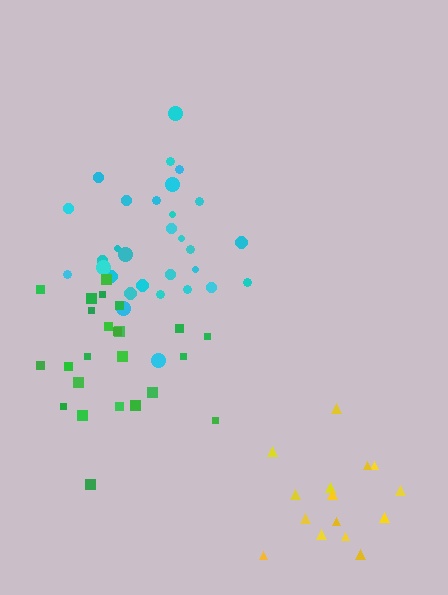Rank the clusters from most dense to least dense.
cyan, green, yellow.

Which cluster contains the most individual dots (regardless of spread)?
Cyan (30).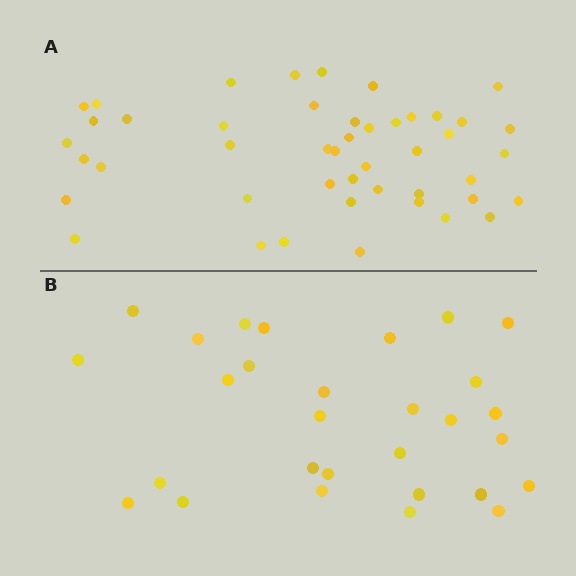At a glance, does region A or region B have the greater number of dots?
Region A (the top region) has more dots.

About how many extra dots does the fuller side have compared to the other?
Region A has approximately 15 more dots than region B.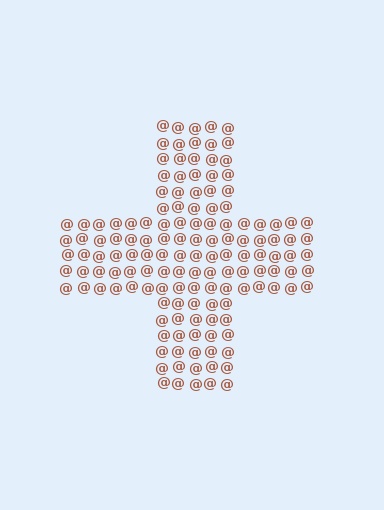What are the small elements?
The small elements are at signs.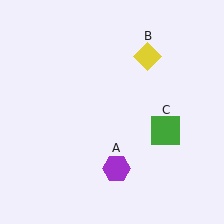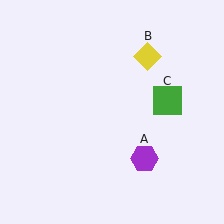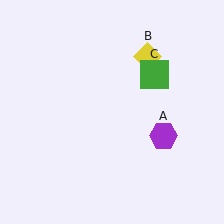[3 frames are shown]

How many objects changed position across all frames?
2 objects changed position: purple hexagon (object A), green square (object C).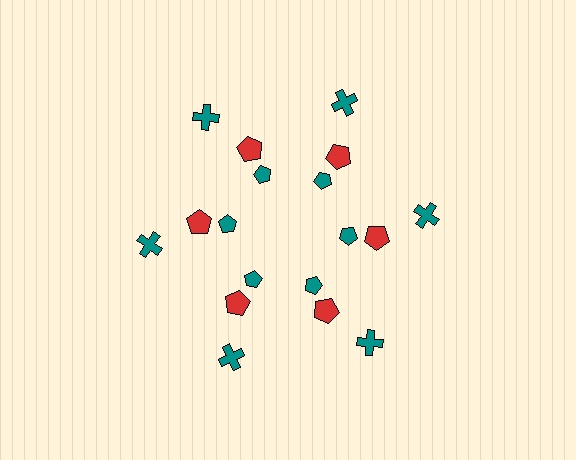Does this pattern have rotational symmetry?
Yes, this pattern has 6-fold rotational symmetry. It looks the same after rotating 60 degrees around the center.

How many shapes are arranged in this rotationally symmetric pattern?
There are 18 shapes, arranged in 6 groups of 3.